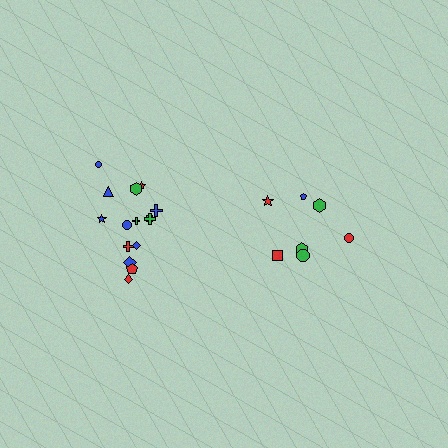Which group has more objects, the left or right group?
The left group.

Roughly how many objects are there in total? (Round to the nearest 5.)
Roughly 20 objects in total.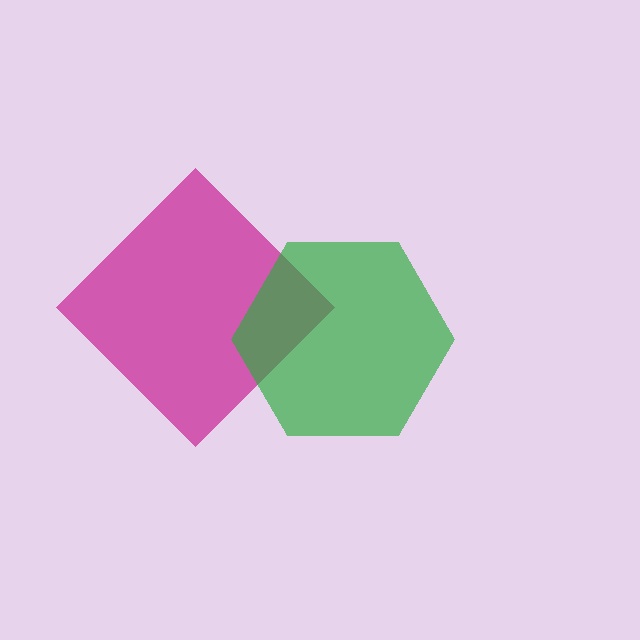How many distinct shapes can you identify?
There are 2 distinct shapes: a magenta diamond, a green hexagon.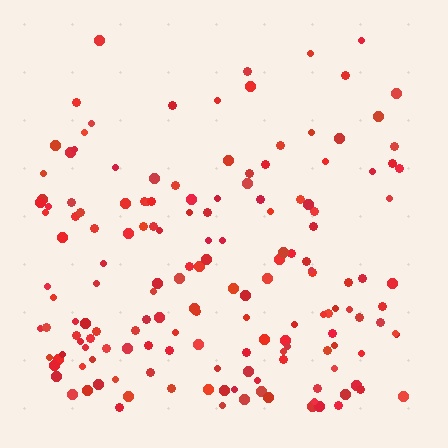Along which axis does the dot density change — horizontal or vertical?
Vertical.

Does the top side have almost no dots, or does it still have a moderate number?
Still a moderate number, just noticeably fewer than the bottom.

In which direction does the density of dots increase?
From top to bottom, with the bottom side densest.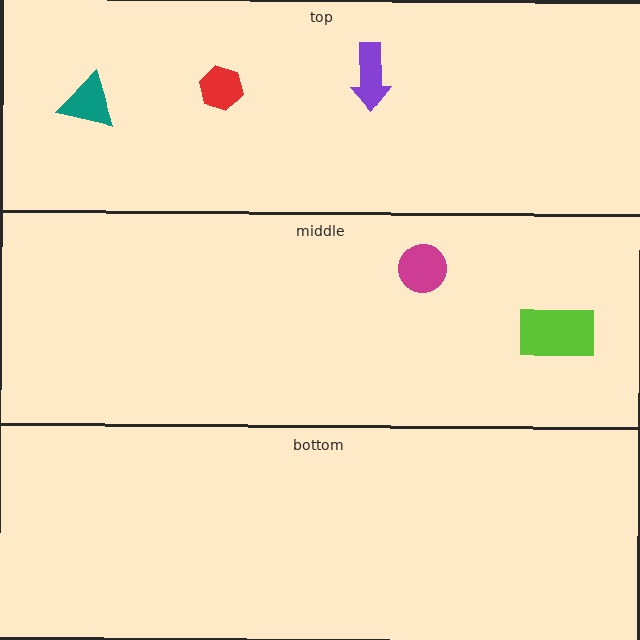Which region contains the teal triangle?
The top region.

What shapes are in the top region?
The teal triangle, the purple arrow, the red hexagon.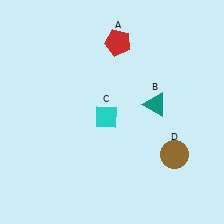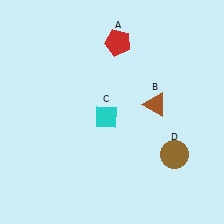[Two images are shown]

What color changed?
The triangle (B) changed from teal in Image 1 to brown in Image 2.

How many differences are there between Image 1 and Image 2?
There is 1 difference between the two images.